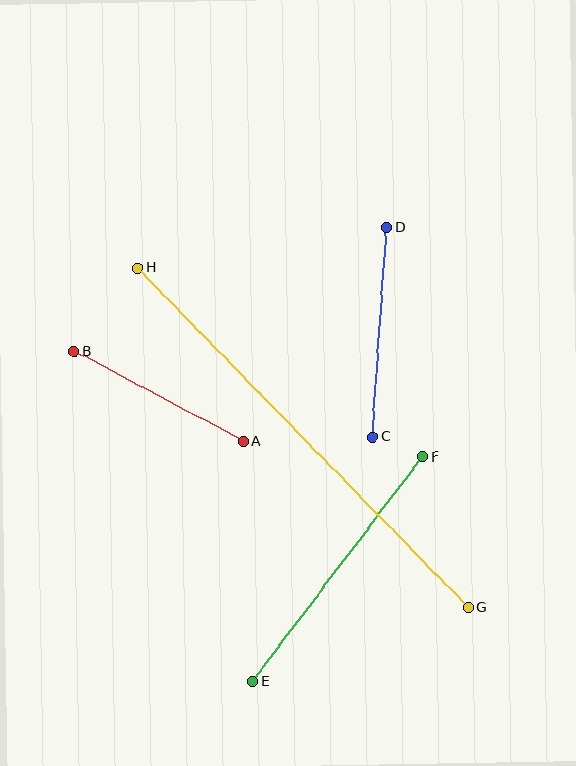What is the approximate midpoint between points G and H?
The midpoint is at approximately (303, 437) pixels.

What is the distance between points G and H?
The distance is approximately 474 pixels.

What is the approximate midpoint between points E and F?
The midpoint is at approximately (338, 569) pixels.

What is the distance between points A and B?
The distance is approximately 191 pixels.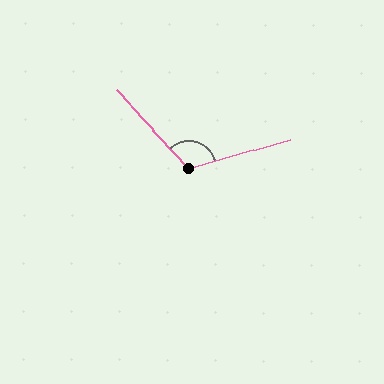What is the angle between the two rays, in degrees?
Approximately 117 degrees.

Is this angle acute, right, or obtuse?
It is obtuse.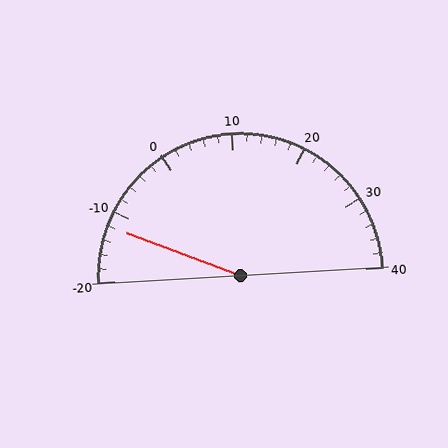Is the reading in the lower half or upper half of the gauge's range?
The reading is in the lower half of the range (-20 to 40).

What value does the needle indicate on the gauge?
The needle indicates approximately -12.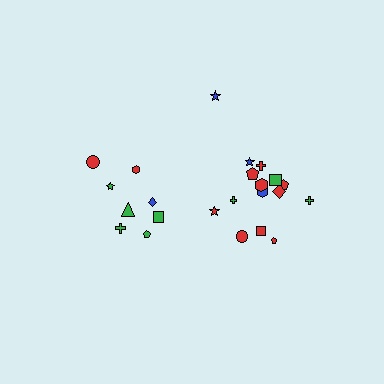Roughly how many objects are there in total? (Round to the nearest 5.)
Roughly 25 objects in total.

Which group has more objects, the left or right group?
The right group.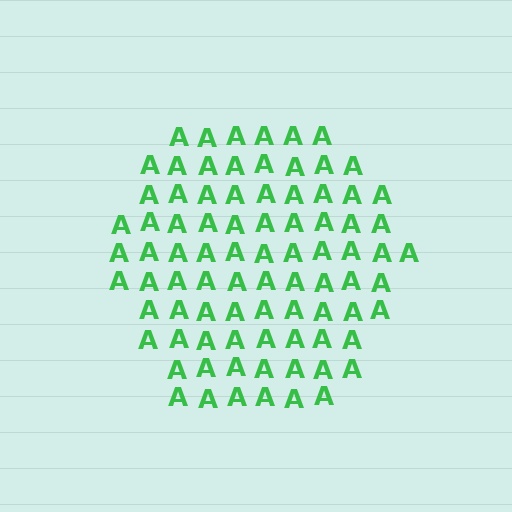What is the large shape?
The large shape is a hexagon.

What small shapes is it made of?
It is made of small letter A's.